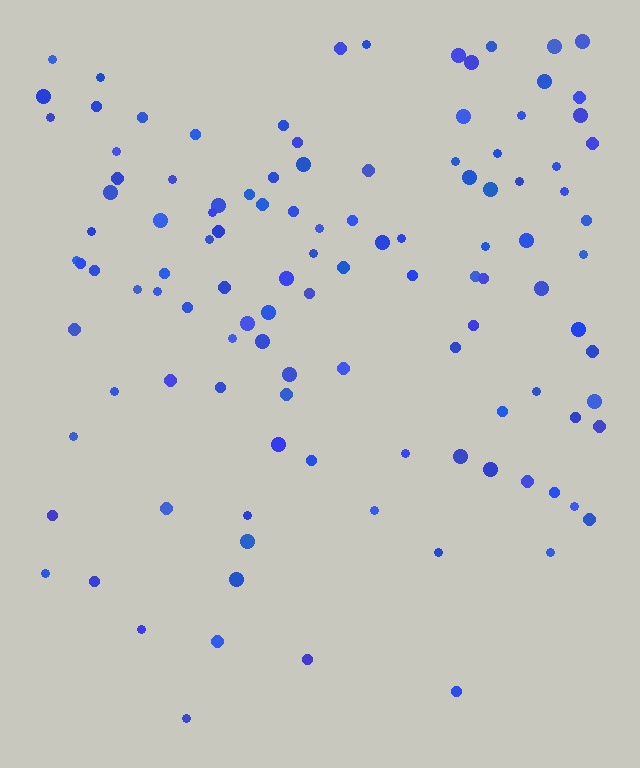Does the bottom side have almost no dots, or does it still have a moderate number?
Still a moderate number, just noticeably fewer than the top.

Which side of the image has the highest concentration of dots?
The top.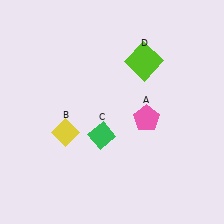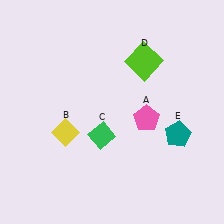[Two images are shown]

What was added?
A teal pentagon (E) was added in Image 2.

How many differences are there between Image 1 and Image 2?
There is 1 difference between the two images.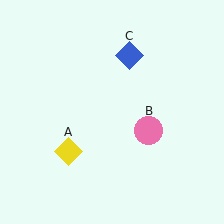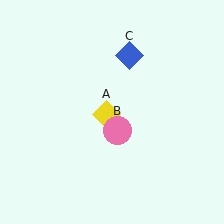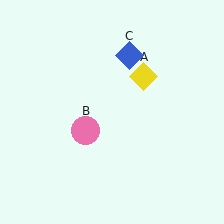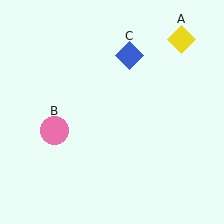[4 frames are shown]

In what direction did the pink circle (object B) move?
The pink circle (object B) moved left.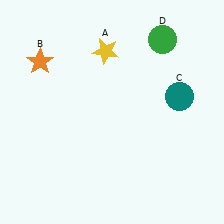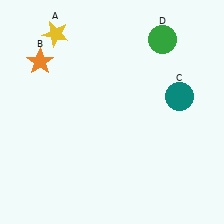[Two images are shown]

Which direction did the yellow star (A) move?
The yellow star (A) moved left.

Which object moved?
The yellow star (A) moved left.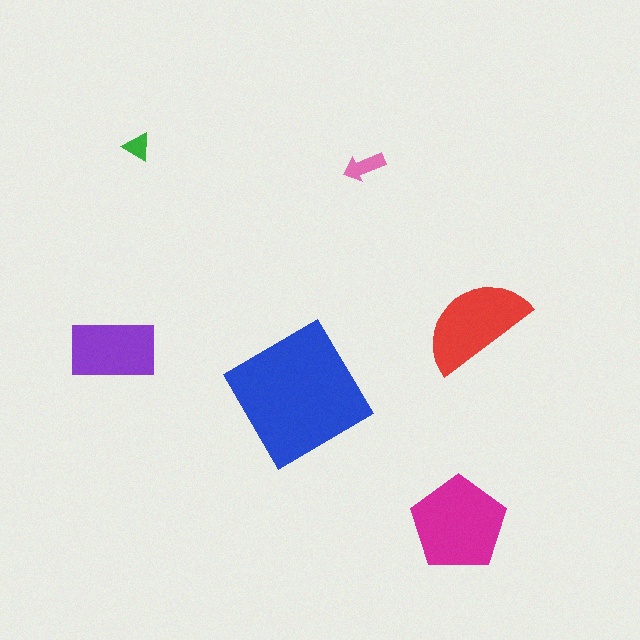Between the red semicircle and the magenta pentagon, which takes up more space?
The magenta pentagon.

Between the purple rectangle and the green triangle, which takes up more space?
The purple rectangle.